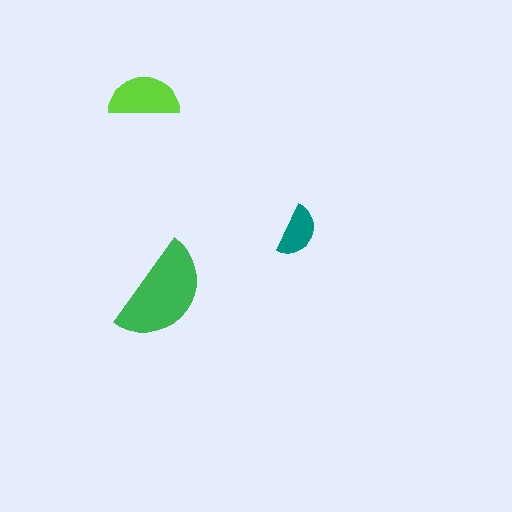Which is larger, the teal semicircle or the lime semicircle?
The lime one.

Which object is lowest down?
The green semicircle is bottommost.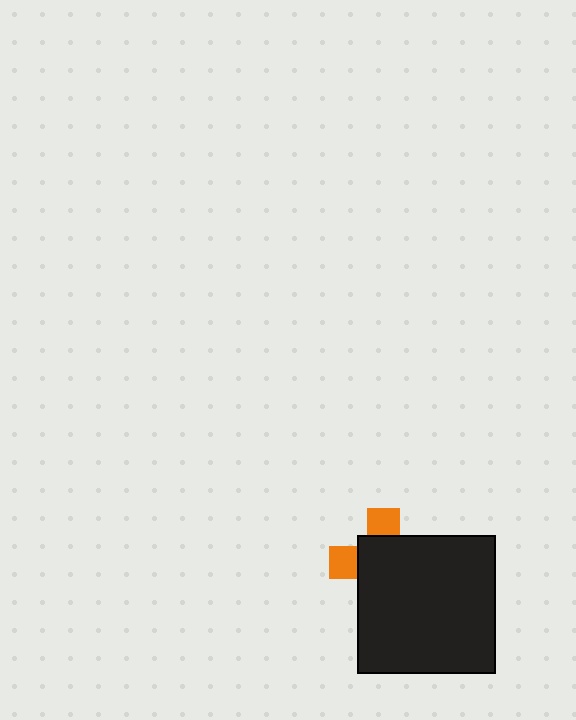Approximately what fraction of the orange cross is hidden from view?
Roughly 70% of the orange cross is hidden behind the black square.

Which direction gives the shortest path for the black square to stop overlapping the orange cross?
Moving toward the lower-right gives the shortest separation.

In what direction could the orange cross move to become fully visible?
The orange cross could move toward the upper-left. That would shift it out from behind the black square entirely.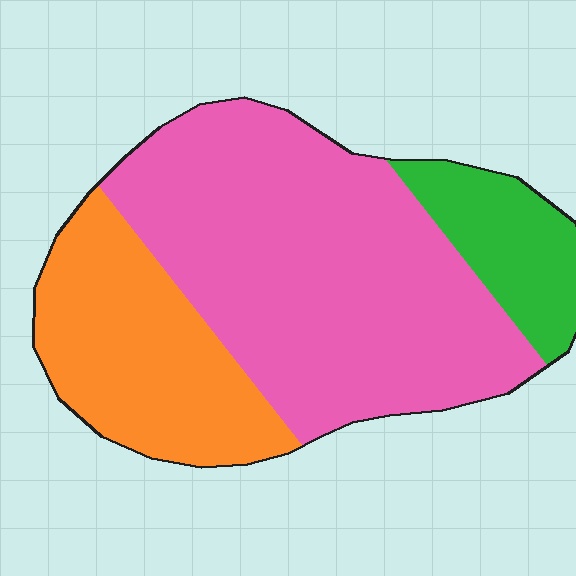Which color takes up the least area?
Green, at roughly 15%.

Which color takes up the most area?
Pink, at roughly 60%.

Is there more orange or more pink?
Pink.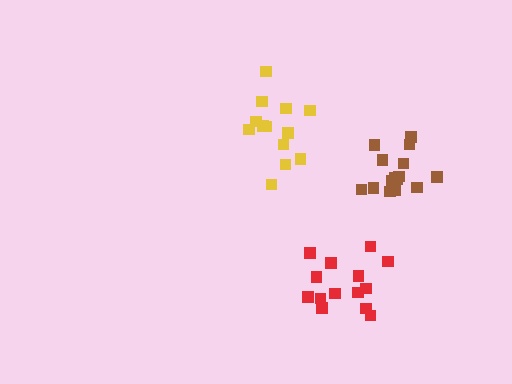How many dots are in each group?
Group 1: 15 dots, Group 2: 14 dots, Group 3: 13 dots (42 total).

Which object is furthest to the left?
The yellow cluster is leftmost.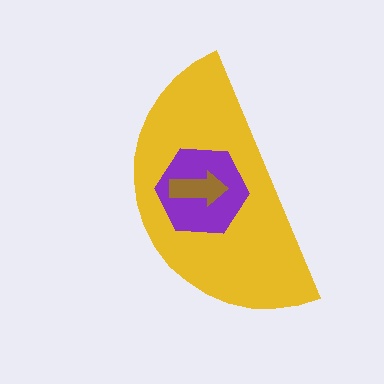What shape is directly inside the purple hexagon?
The brown arrow.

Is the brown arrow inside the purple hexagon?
Yes.